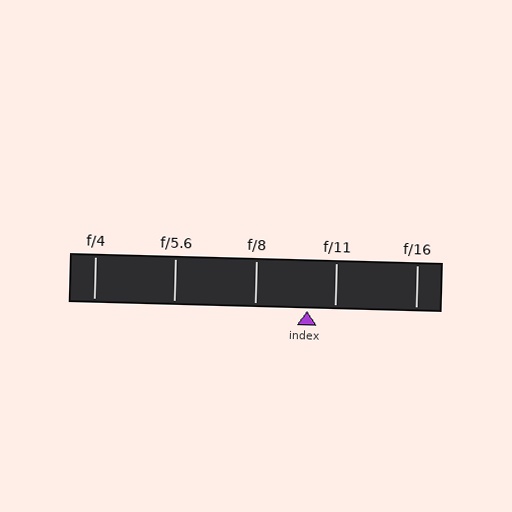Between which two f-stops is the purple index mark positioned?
The index mark is between f/8 and f/11.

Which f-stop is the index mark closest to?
The index mark is closest to f/11.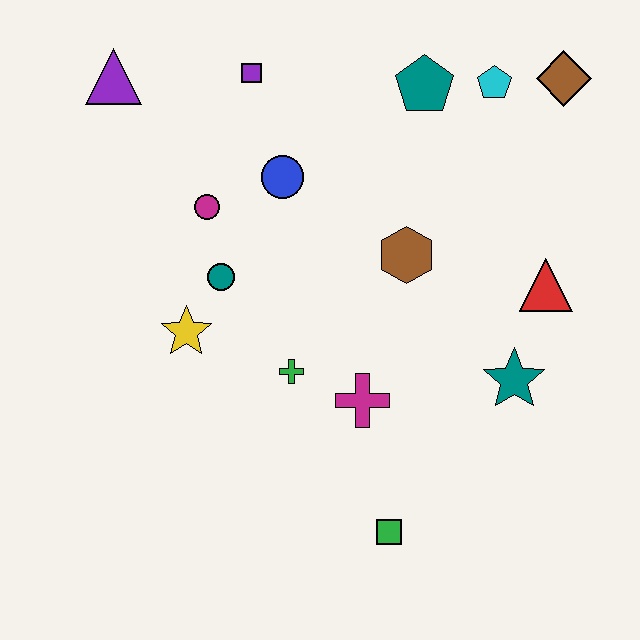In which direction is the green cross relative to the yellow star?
The green cross is to the right of the yellow star.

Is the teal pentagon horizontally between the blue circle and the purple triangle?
No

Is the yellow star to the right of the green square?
No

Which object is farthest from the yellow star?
The brown diamond is farthest from the yellow star.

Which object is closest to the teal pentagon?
The cyan pentagon is closest to the teal pentagon.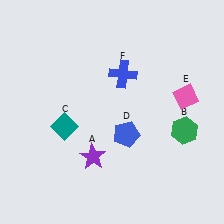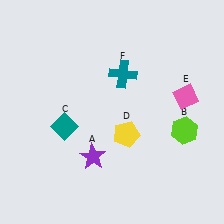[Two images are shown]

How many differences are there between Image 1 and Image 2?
There are 3 differences between the two images.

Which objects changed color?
B changed from green to lime. D changed from blue to yellow. F changed from blue to teal.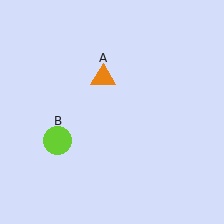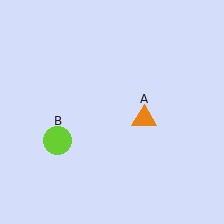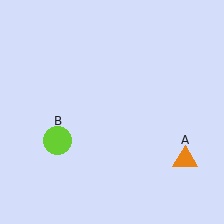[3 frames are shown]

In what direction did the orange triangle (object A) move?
The orange triangle (object A) moved down and to the right.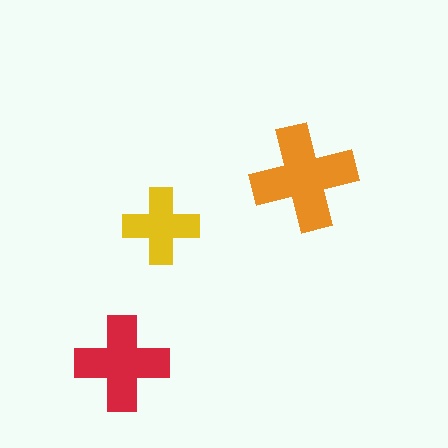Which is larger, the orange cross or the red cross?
The orange one.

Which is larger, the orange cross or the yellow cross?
The orange one.